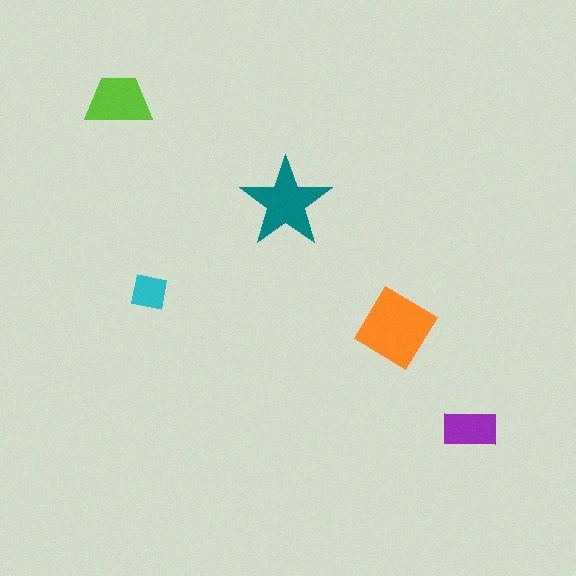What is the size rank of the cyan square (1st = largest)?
5th.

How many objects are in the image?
There are 5 objects in the image.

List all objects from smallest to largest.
The cyan square, the purple rectangle, the lime trapezoid, the teal star, the orange diamond.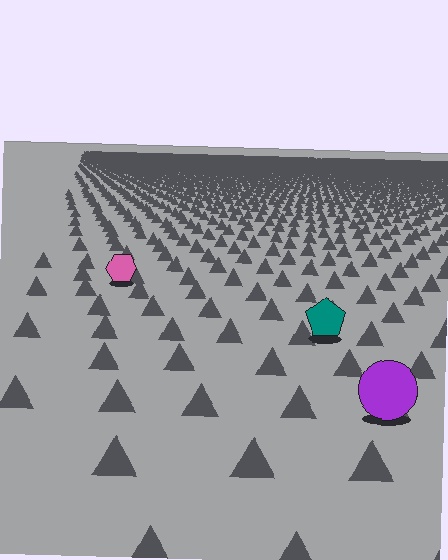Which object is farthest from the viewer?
The pink hexagon is farthest from the viewer. It appears smaller and the ground texture around it is denser.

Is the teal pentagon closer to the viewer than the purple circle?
No. The purple circle is closer — you can tell from the texture gradient: the ground texture is coarser near it.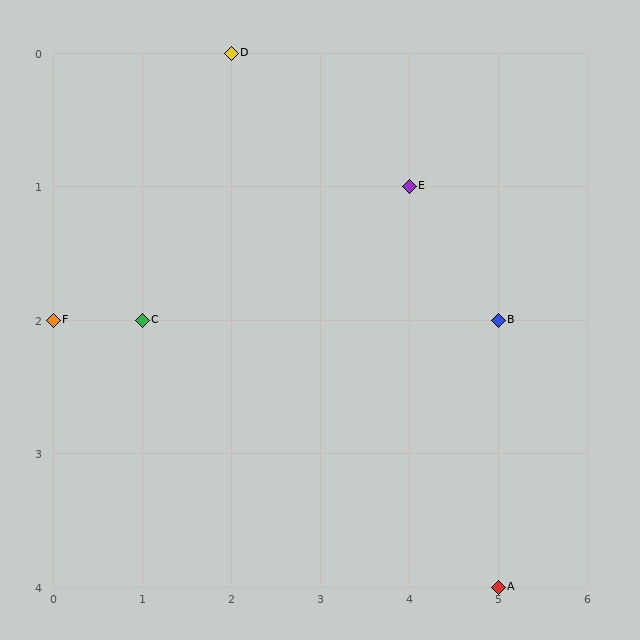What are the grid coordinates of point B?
Point B is at grid coordinates (5, 2).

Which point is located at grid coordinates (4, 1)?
Point E is at (4, 1).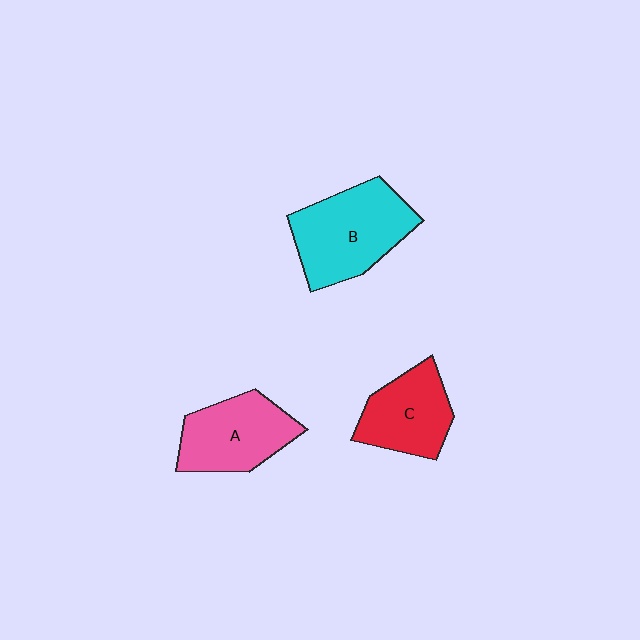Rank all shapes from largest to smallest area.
From largest to smallest: B (cyan), A (pink), C (red).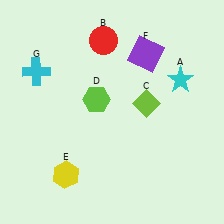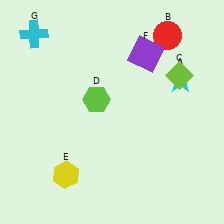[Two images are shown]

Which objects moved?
The objects that moved are: the red circle (B), the lime diamond (C), the cyan cross (G).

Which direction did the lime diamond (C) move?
The lime diamond (C) moved right.